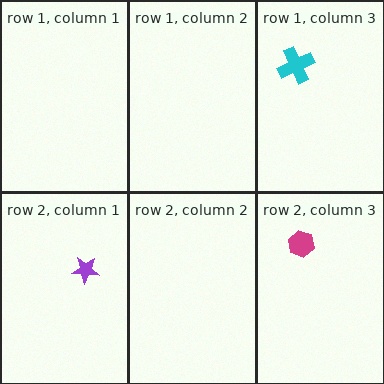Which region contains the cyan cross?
The row 1, column 3 region.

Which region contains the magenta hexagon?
The row 2, column 3 region.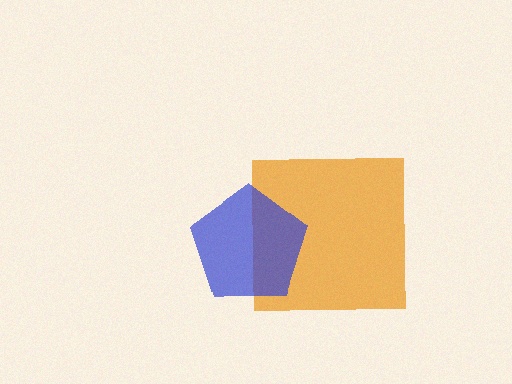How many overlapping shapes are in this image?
There are 2 overlapping shapes in the image.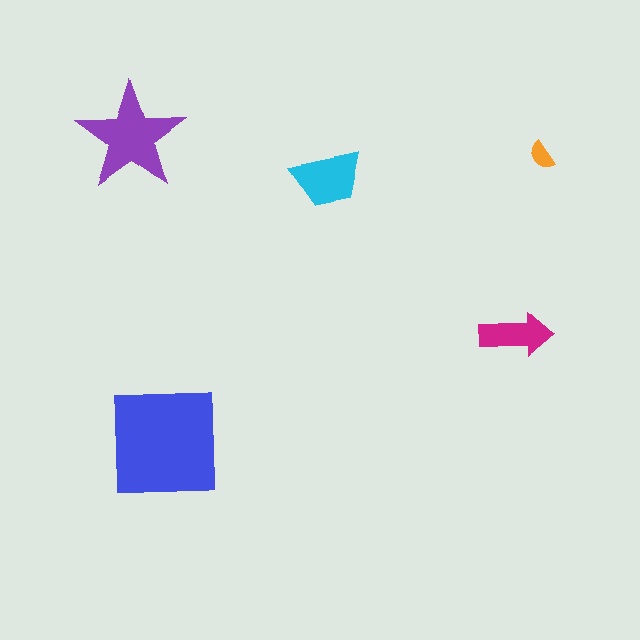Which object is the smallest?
The orange semicircle.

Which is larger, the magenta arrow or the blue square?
The blue square.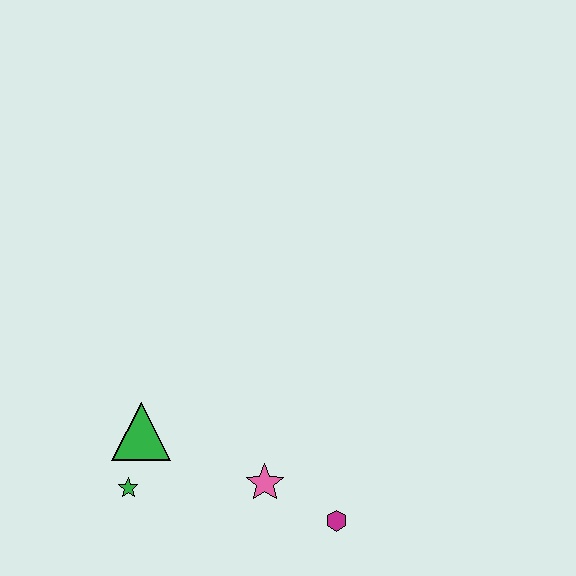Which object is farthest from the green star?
The magenta hexagon is farthest from the green star.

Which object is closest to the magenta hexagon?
The pink star is closest to the magenta hexagon.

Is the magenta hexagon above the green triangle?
No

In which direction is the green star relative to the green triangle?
The green star is below the green triangle.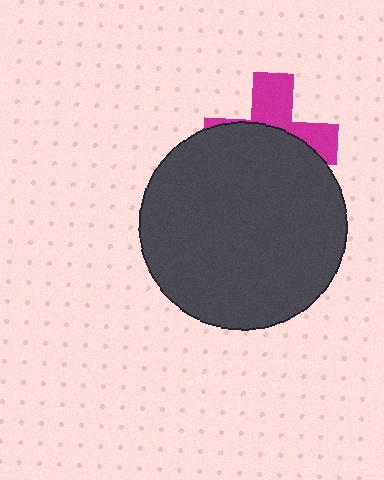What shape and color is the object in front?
The object in front is a dark gray circle.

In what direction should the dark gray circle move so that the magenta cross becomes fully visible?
The dark gray circle should move down. That is the shortest direction to clear the overlap and leave the magenta cross fully visible.